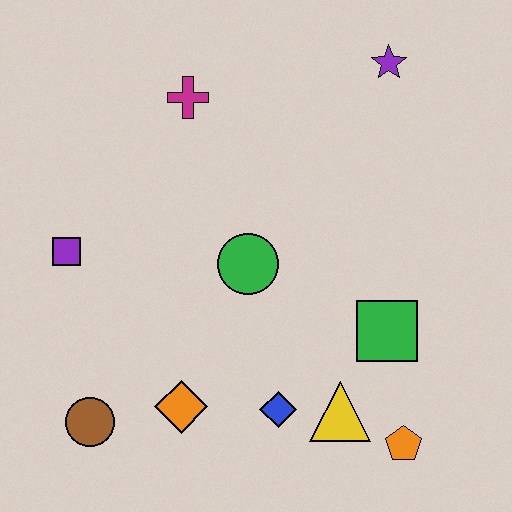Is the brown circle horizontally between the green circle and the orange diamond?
No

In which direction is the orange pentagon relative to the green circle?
The orange pentagon is below the green circle.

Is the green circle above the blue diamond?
Yes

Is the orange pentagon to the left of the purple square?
No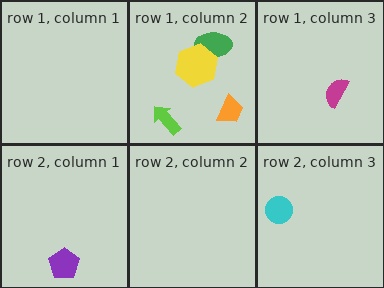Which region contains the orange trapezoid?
The row 1, column 2 region.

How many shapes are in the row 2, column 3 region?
1.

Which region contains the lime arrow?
The row 1, column 2 region.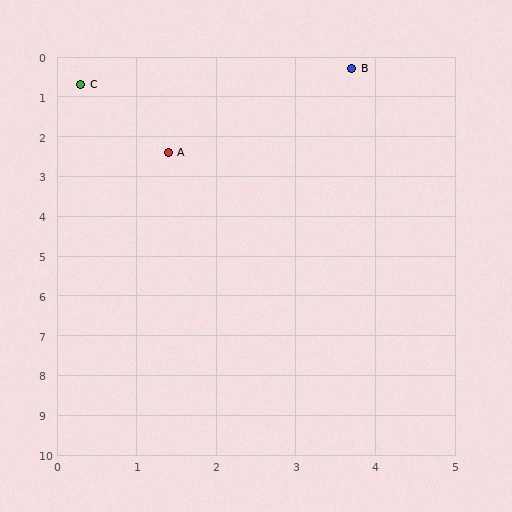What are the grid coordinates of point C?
Point C is at approximately (0.3, 0.7).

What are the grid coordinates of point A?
Point A is at approximately (1.4, 2.4).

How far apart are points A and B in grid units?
Points A and B are about 3.1 grid units apart.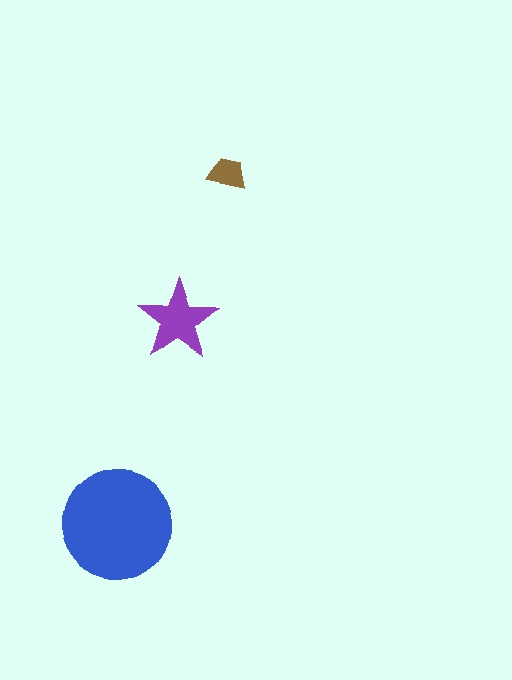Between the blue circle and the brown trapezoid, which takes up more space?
The blue circle.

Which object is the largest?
The blue circle.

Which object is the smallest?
The brown trapezoid.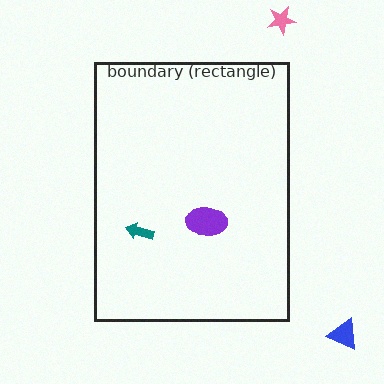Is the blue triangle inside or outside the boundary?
Outside.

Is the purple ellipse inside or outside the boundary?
Inside.